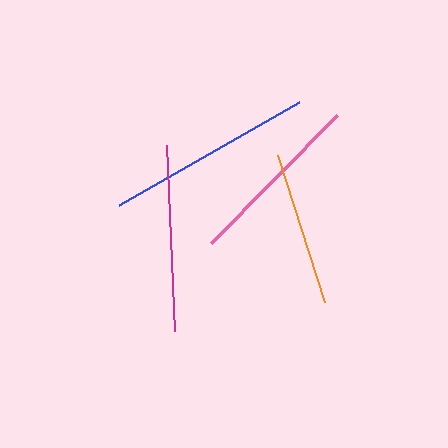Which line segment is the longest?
The blue line is the longest at approximately 207 pixels.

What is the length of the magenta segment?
The magenta segment is approximately 186 pixels long.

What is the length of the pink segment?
The pink segment is approximately 180 pixels long.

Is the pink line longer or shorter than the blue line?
The blue line is longer than the pink line.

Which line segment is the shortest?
The orange line is the shortest at approximately 154 pixels.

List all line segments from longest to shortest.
From longest to shortest: blue, magenta, pink, orange.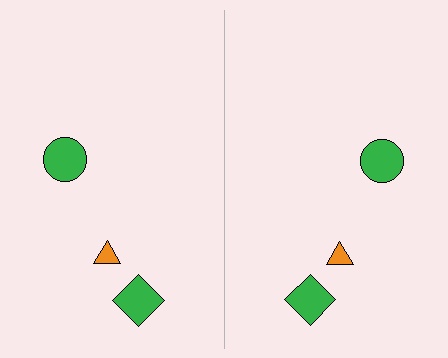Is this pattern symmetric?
Yes, this pattern has bilateral (reflection) symmetry.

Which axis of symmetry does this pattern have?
The pattern has a vertical axis of symmetry running through the center of the image.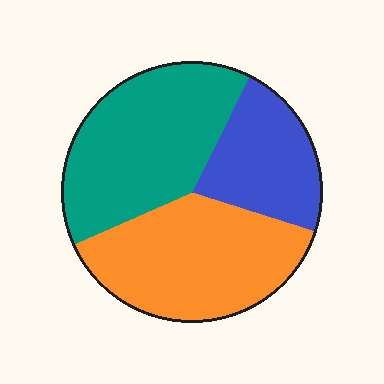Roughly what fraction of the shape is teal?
Teal takes up about two fifths (2/5) of the shape.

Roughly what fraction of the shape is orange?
Orange takes up about three eighths (3/8) of the shape.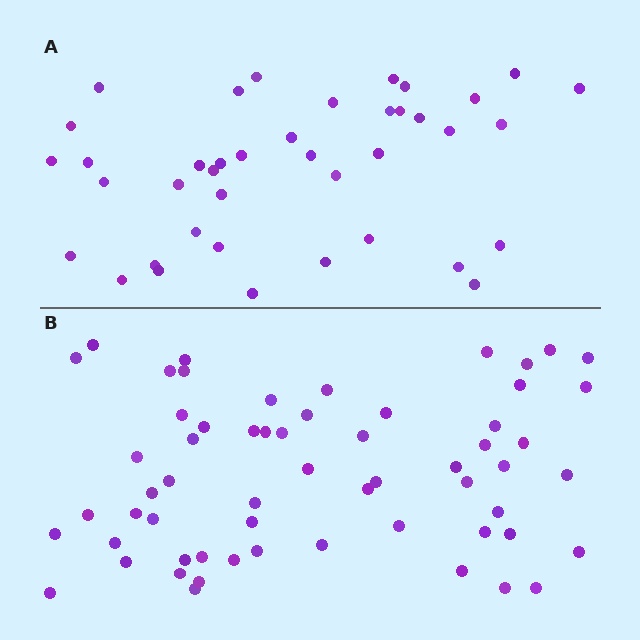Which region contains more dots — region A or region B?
Region B (the bottom region) has more dots.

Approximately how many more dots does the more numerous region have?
Region B has approximately 20 more dots than region A.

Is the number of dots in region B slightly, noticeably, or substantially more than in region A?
Region B has substantially more. The ratio is roughly 1.5 to 1.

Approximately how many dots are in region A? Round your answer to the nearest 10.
About 40 dots.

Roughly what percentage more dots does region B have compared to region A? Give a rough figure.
About 50% more.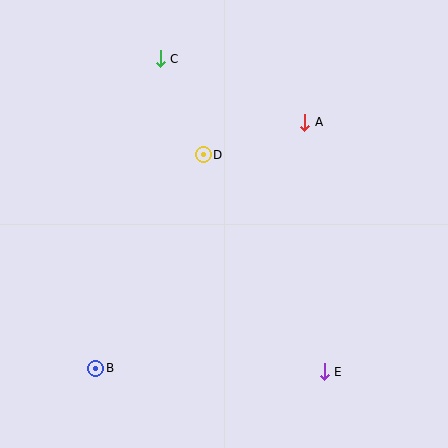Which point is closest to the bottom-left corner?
Point B is closest to the bottom-left corner.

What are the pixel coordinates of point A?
Point A is at (305, 122).